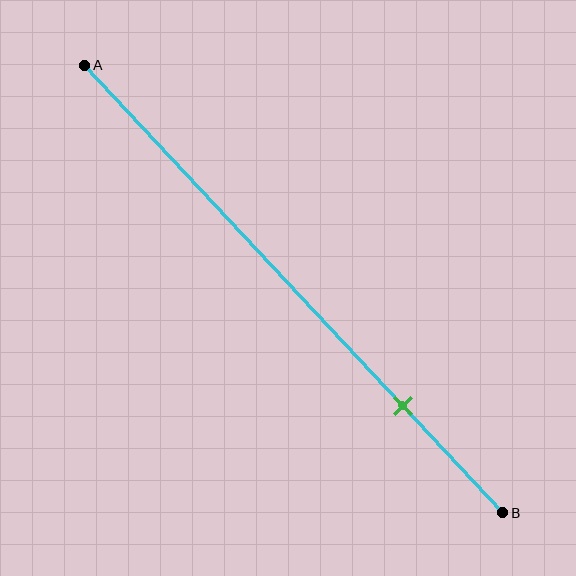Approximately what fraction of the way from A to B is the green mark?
The green mark is approximately 75% of the way from A to B.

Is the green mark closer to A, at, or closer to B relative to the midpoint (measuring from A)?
The green mark is closer to point B than the midpoint of segment AB.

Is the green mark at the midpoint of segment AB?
No, the mark is at about 75% from A, not at the 50% midpoint.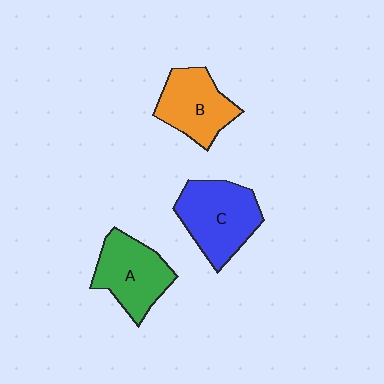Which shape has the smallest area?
Shape B (orange).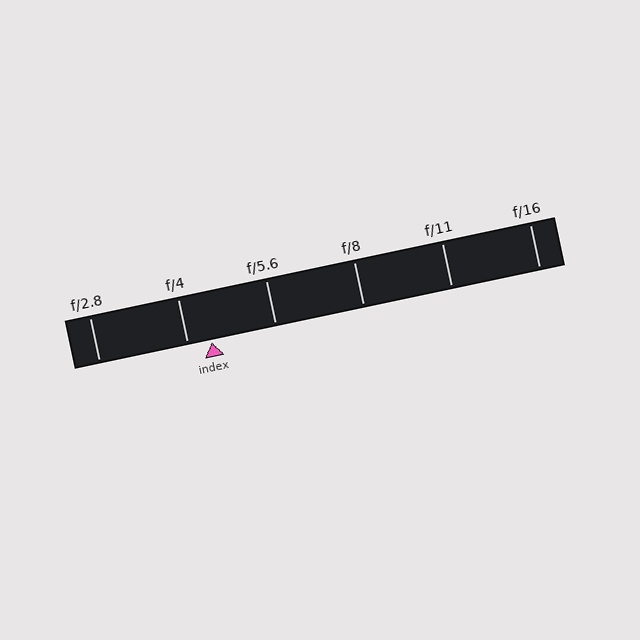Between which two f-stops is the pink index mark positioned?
The index mark is between f/4 and f/5.6.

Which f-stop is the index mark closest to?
The index mark is closest to f/4.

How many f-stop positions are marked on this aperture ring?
There are 6 f-stop positions marked.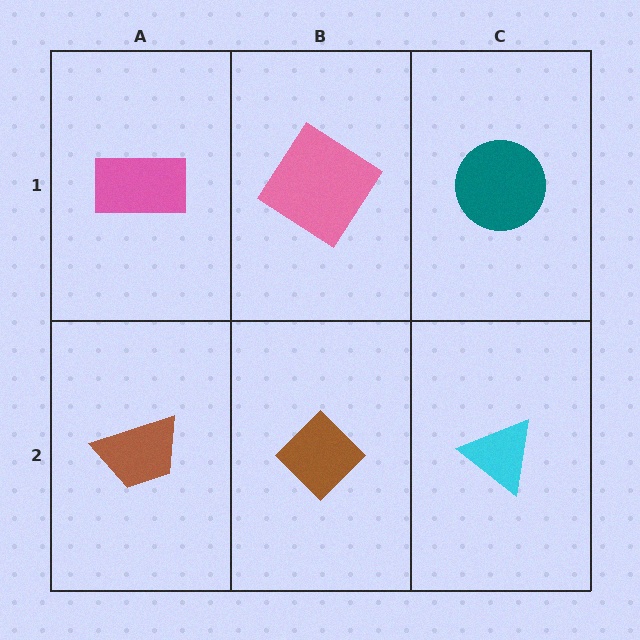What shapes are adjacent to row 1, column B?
A brown diamond (row 2, column B), a pink rectangle (row 1, column A), a teal circle (row 1, column C).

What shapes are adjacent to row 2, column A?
A pink rectangle (row 1, column A), a brown diamond (row 2, column B).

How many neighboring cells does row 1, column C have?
2.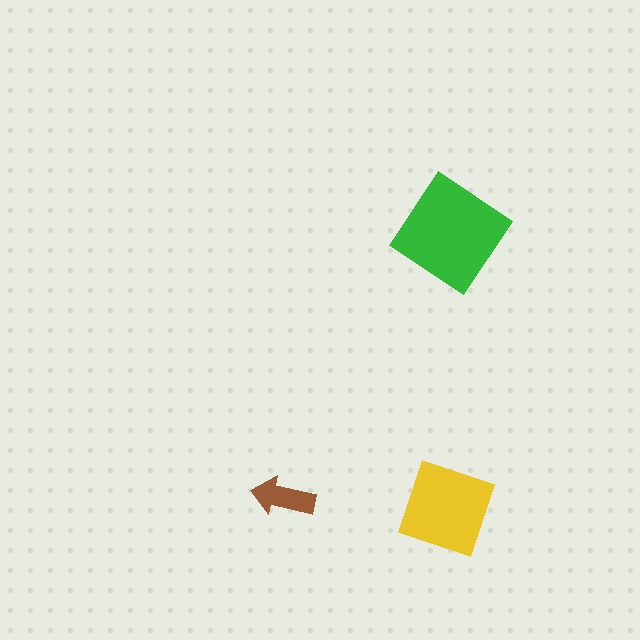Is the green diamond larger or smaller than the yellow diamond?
Larger.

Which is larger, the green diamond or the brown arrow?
The green diamond.